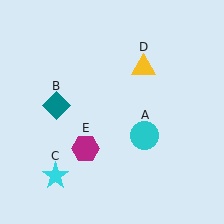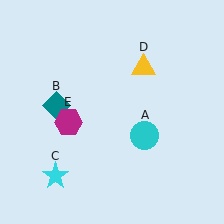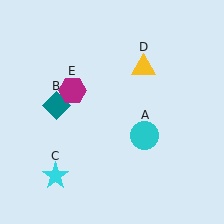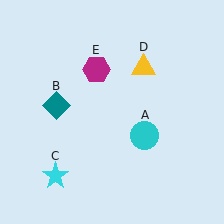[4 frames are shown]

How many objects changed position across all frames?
1 object changed position: magenta hexagon (object E).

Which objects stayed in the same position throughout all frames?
Cyan circle (object A) and teal diamond (object B) and cyan star (object C) and yellow triangle (object D) remained stationary.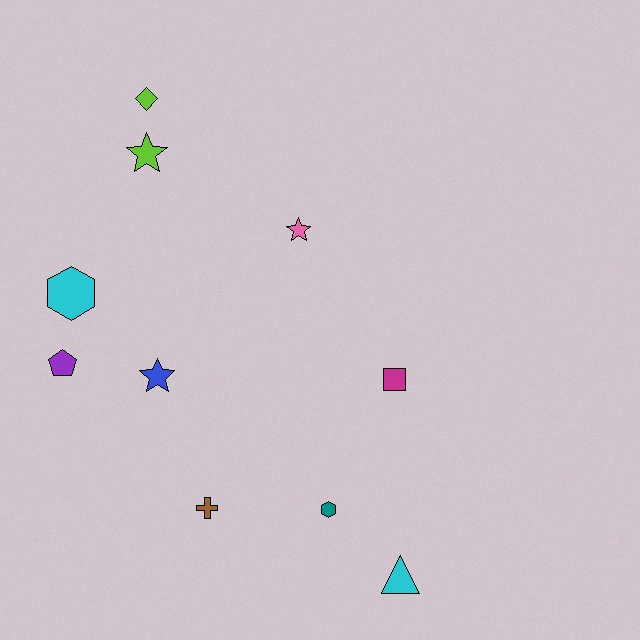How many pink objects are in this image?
There is 1 pink object.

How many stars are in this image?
There are 3 stars.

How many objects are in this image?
There are 10 objects.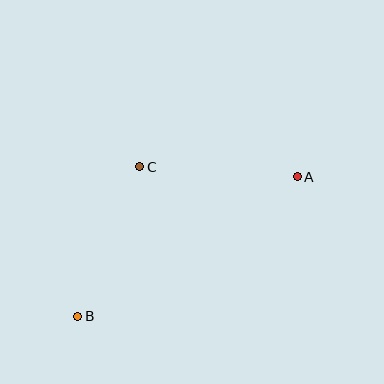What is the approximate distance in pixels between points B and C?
The distance between B and C is approximately 162 pixels.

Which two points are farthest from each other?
Points A and B are farthest from each other.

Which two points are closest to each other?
Points A and C are closest to each other.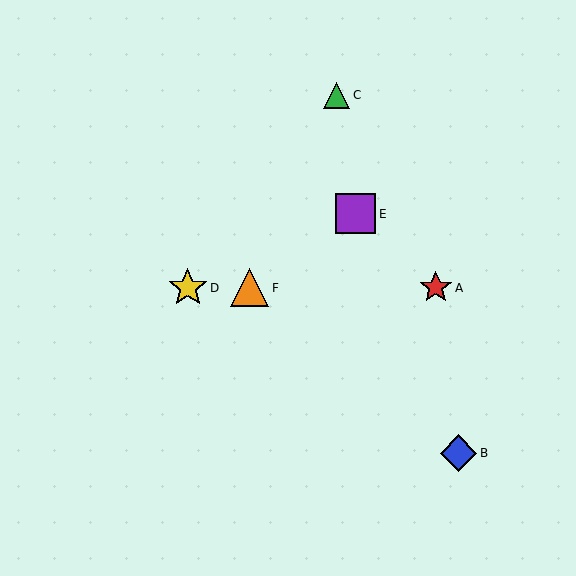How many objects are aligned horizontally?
3 objects (A, D, F) are aligned horizontally.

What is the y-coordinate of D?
Object D is at y≈288.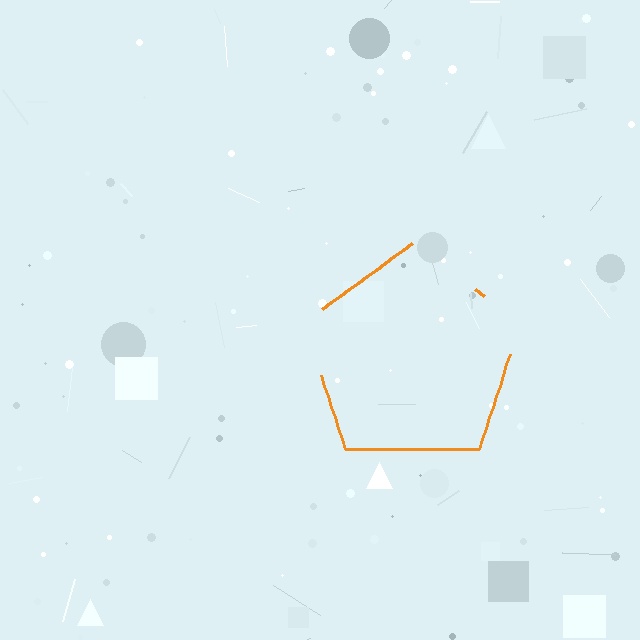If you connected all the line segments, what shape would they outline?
They would outline a pentagon.